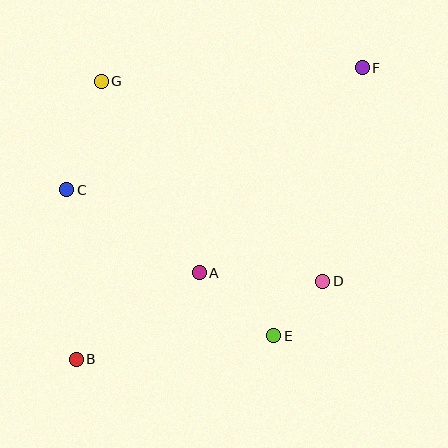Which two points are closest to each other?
Points D and E are closest to each other.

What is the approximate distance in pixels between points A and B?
The distance between A and B is approximately 151 pixels.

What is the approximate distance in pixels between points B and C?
The distance between B and C is approximately 170 pixels.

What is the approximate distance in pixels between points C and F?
The distance between C and F is approximately 320 pixels.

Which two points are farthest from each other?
Points B and F are farthest from each other.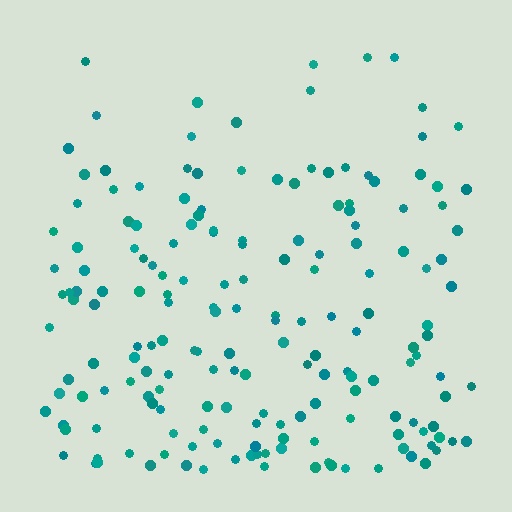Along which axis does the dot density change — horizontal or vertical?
Vertical.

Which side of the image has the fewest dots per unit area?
The top.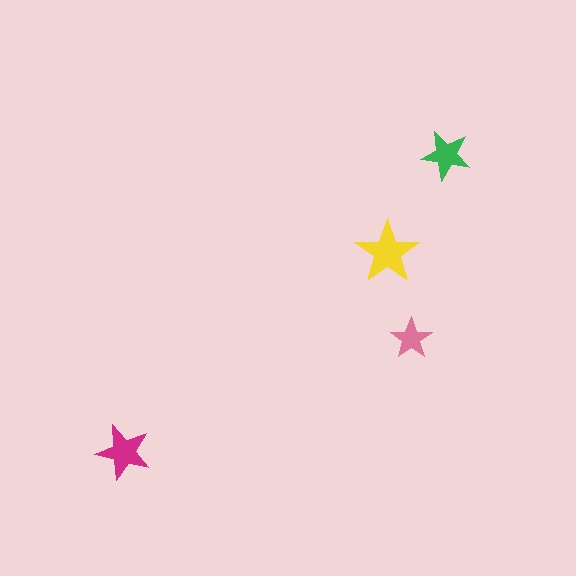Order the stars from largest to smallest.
the yellow one, the magenta one, the green one, the pink one.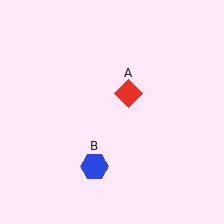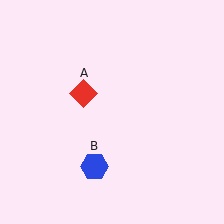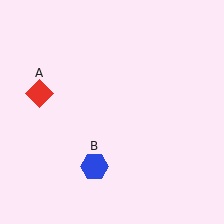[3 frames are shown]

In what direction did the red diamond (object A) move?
The red diamond (object A) moved left.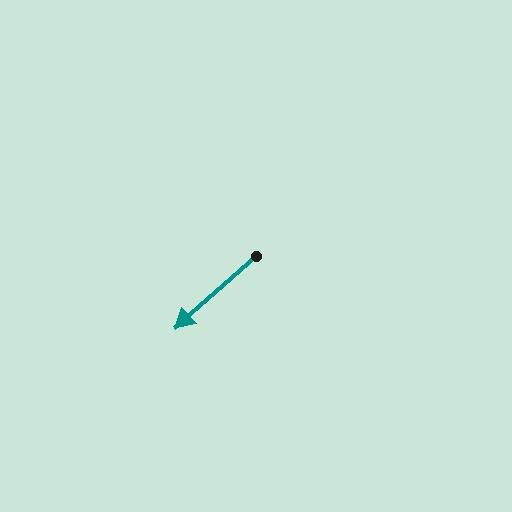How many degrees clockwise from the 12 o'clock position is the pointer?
Approximately 228 degrees.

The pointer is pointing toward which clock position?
Roughly 8 o'clock.